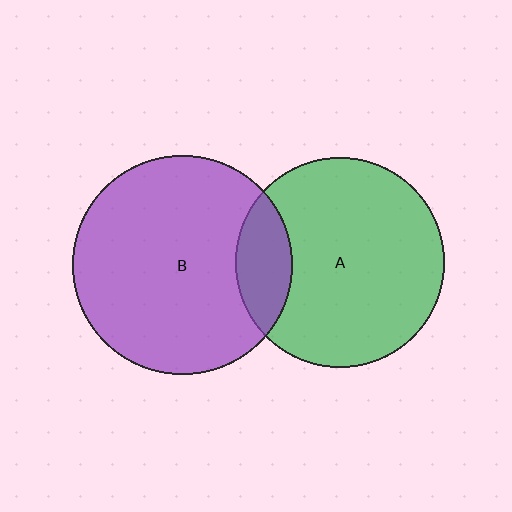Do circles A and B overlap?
Yes.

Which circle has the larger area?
Circle B (purple).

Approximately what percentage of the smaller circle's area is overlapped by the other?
Approximately 15%.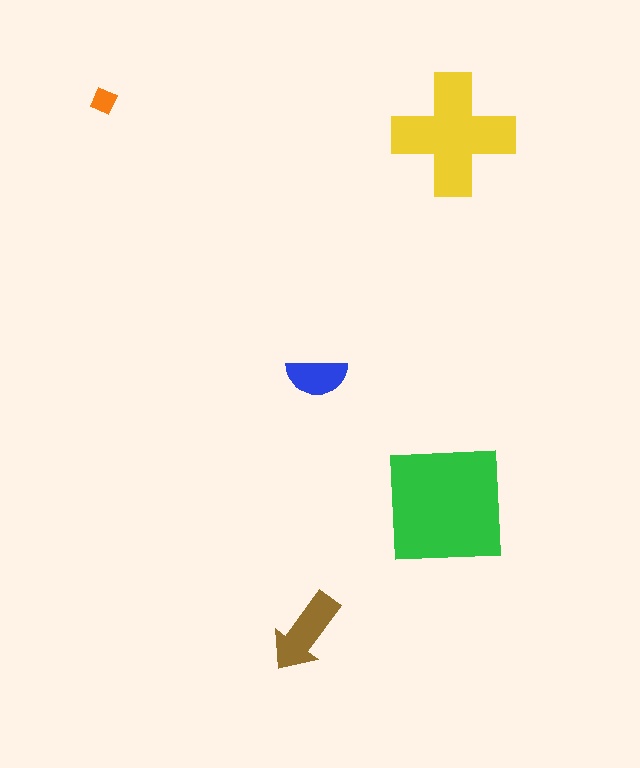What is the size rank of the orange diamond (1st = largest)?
5th.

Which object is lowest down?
The brown arrow is bottommost.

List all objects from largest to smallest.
The green square, the yellow cross, the brown arrow, the blue semicircle, the orange diamond.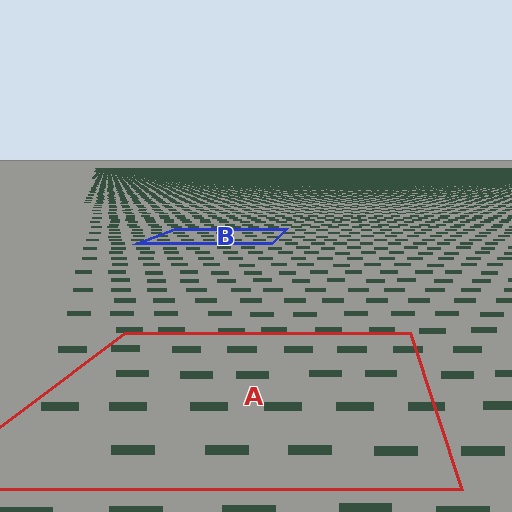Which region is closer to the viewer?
Region A is closer. The texture elements there are larger and more spread out.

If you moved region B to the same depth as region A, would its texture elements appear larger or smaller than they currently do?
They would appear larger. At a closer depth, the same texture elements are projected at a bigger on-screen size.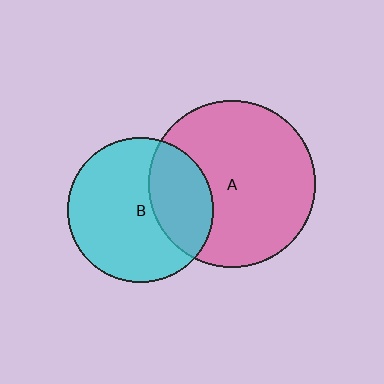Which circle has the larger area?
Circle A (pink).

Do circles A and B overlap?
Yes.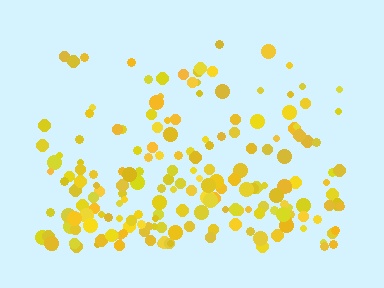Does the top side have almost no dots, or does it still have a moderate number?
Still a moderate number, just noticeably fewer than the bottom.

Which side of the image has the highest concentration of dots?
The bottom.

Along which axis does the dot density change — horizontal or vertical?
Vertical.